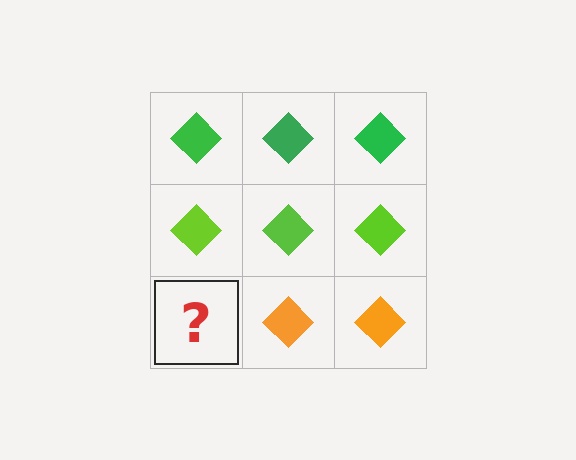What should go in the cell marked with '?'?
The missing cell should contain an orange diamond.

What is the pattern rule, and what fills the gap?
The rule is that each row has a consistent color. The gap should be filled with an orange diamond.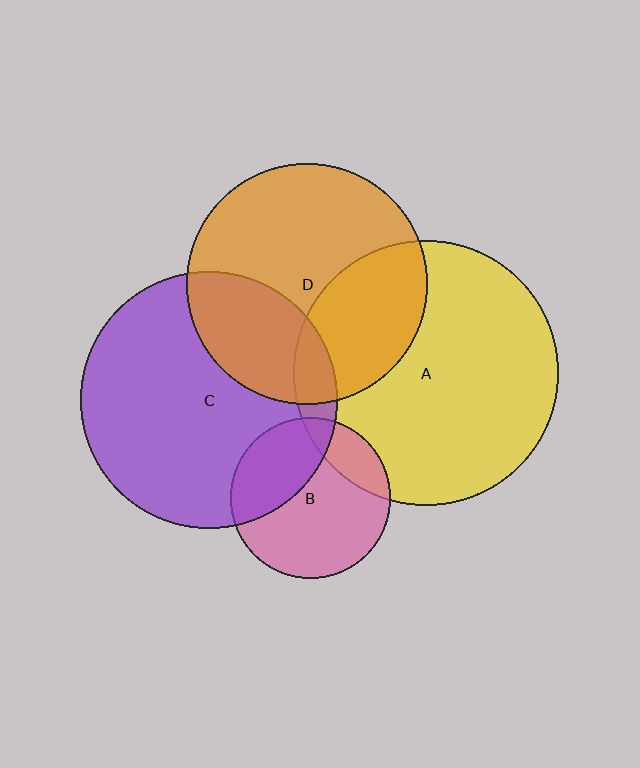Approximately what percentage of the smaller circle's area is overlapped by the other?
Approximately 15%.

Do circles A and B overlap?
Yes.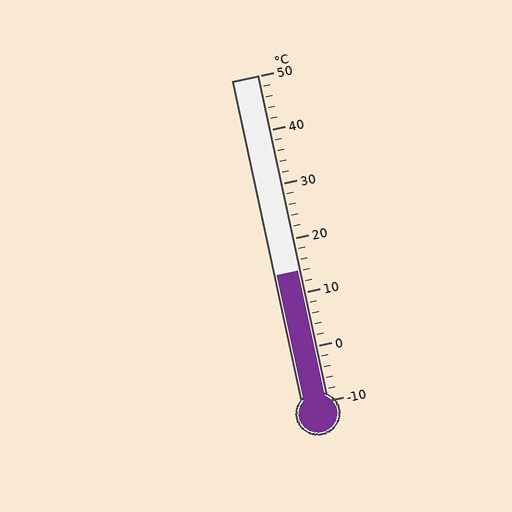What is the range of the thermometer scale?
The thermometer scale ranges from -10°C to 50°C.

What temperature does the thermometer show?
The thermometer shows approximately 14°C.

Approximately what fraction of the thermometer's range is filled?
The thermometer is filled to approximately 40% of its range.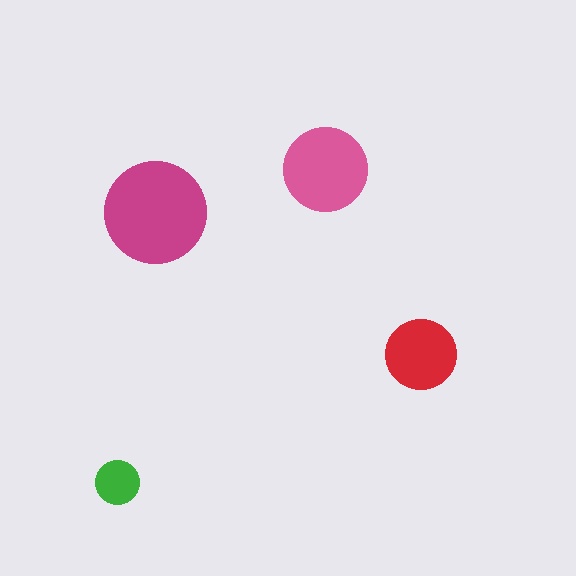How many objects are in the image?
There are 4 objects in the image.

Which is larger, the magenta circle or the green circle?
The magenta one.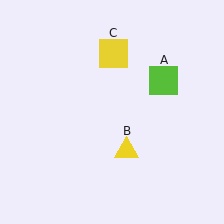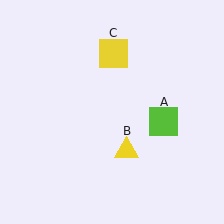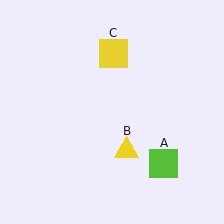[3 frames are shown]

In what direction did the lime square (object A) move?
The lime square (object A) moved down.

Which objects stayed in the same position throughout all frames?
Yellow triangle (object B) and yellow square (object C) remained stationary.